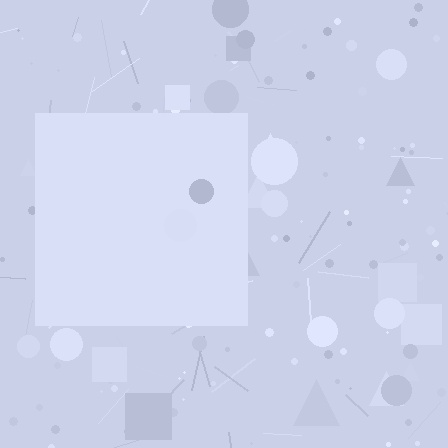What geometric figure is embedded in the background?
A square is embedded in the background.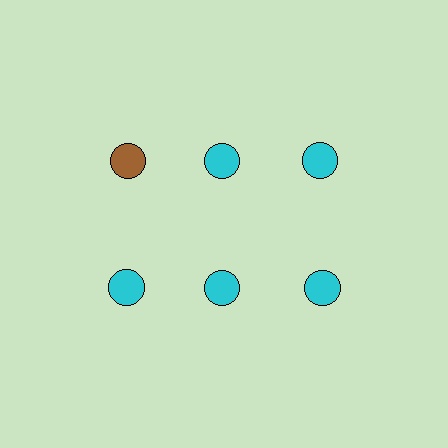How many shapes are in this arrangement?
There are 6 shapes arranged in a grid pattern.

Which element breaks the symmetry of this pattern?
The brown circle in the top row, leftmost column breaks the symmetry. All other shapes are cyan circles.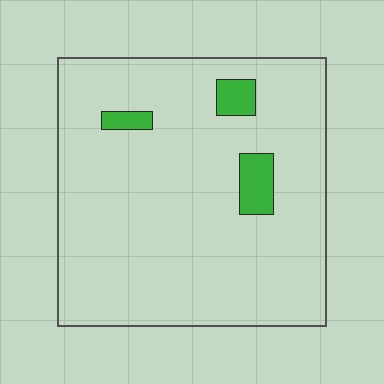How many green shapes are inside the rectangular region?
3.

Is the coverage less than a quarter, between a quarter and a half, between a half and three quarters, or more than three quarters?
Less than a quarter.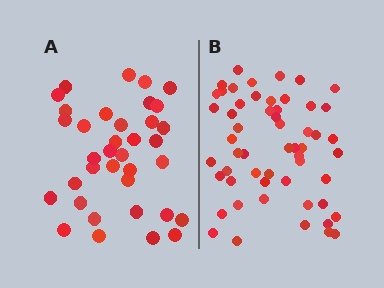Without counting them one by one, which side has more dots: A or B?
Region B (the right region) has more dots.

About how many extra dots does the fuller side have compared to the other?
Region B has approximately 20 more dots than region A.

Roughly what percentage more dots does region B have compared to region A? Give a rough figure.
About 55% more.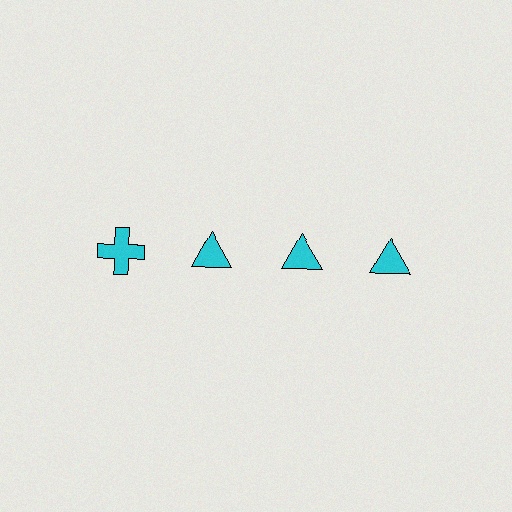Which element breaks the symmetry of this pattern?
The cyan cross in the top row, leftmost column breaks the symmetry. All other shapes are cyan triangles.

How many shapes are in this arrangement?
There are 4 shapes arranged in a grid pattern.